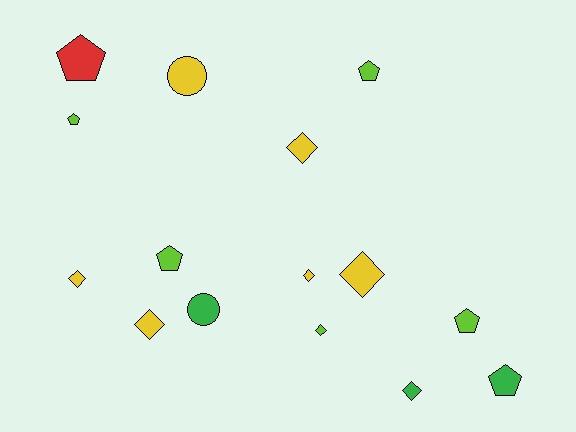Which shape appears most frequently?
Diamond, with 7 objects.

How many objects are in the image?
There are 15 objects.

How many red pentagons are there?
There is 1 red pentagon.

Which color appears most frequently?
Yellow, with 6 objects.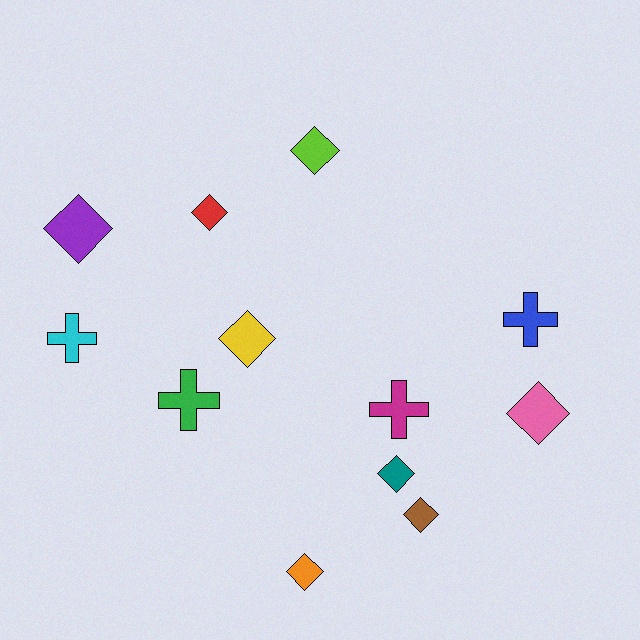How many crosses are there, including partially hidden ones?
There are 4 crosses.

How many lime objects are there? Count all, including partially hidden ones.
There is 1 lime object.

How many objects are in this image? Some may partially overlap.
There are 12 objects.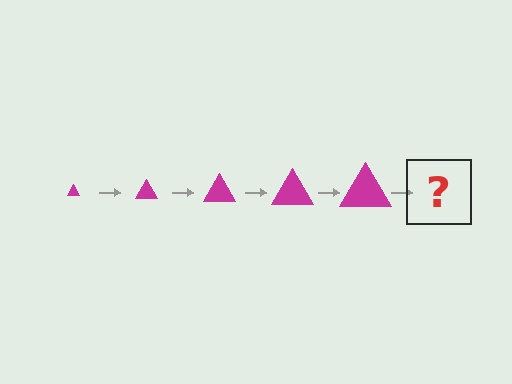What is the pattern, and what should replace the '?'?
The pattern is that the triangle gets progressively larger each step. The '?' should be a magenta triangle, larger than the previous one.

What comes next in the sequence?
The next element should be a magenta triangle, larger than the previous one.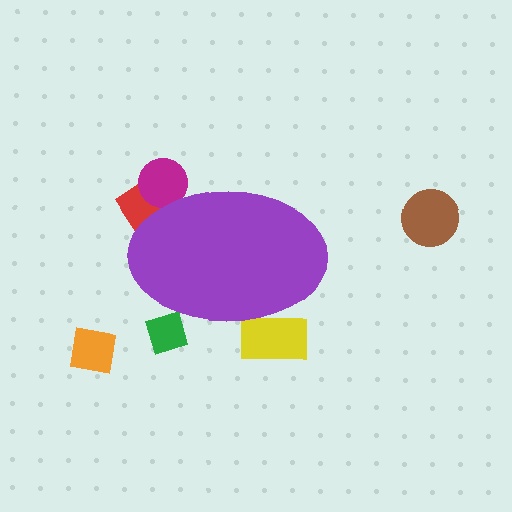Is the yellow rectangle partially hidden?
Yes, the yellow rectangle is partially hidden behind the purple ellipse.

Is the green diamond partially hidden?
Yes, the green diamond is partially hidden behind the purple ellipse.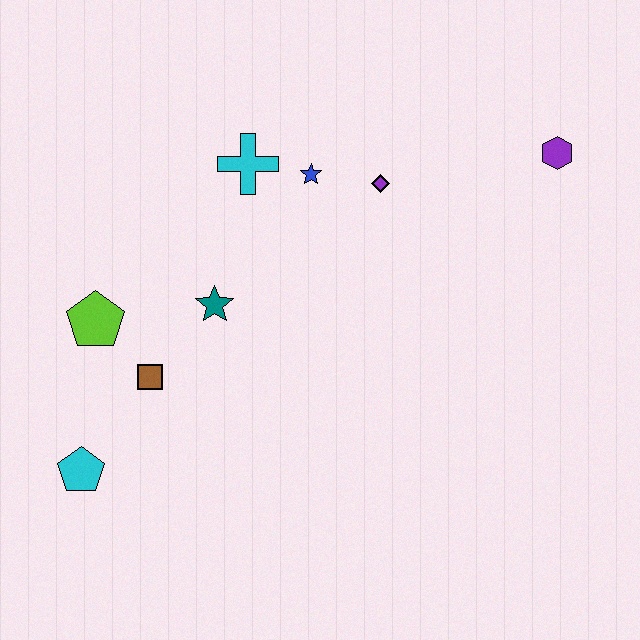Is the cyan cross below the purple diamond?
No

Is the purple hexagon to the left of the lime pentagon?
No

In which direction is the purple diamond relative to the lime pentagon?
The purple diamond is to the right of the lime pentagon.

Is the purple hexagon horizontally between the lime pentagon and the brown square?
No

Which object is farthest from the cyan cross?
The cyan pentagon is farthest from the cyan cross.